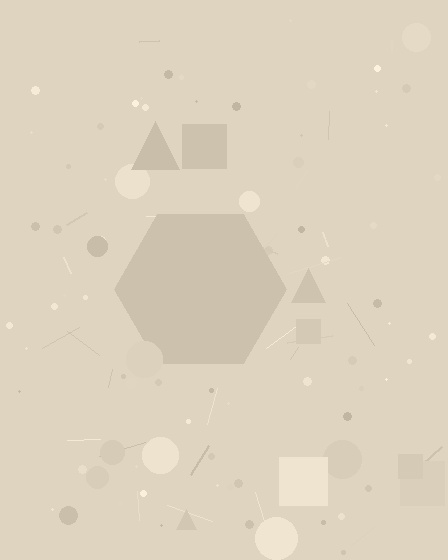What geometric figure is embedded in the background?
A hexagon is embedded in the background.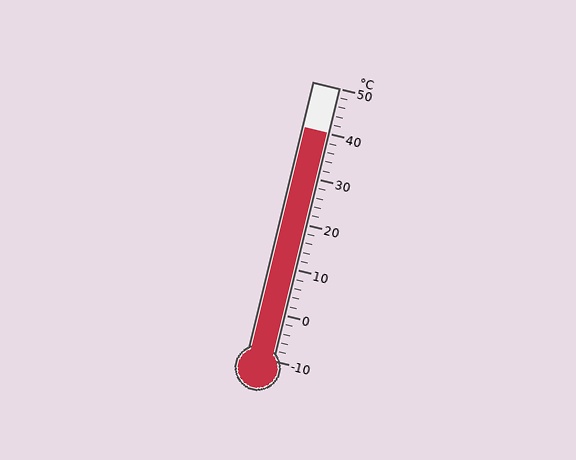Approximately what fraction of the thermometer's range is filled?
The thermometer is filled to approximately 85% of its range.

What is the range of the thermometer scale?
The thermometer scale ranges from -10°C to 50°C.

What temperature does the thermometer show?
The thermometer shows approximately 40°C.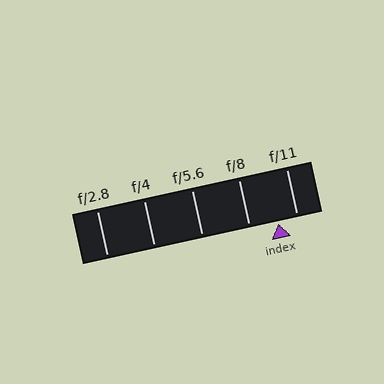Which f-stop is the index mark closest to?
The index mark is closest to f/11.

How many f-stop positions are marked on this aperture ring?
There are 5 f-stop positions marked.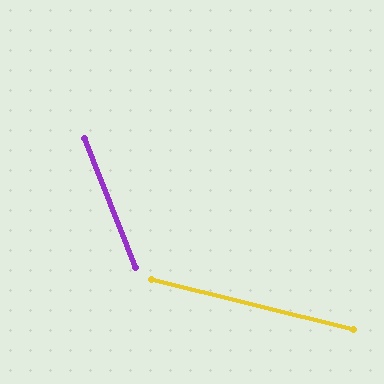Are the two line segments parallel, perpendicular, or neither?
Neither parallel nor perpendicular — they differ by about 55°.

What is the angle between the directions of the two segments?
Approximately 55 degrees.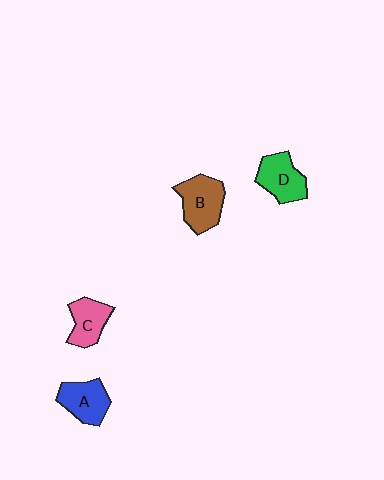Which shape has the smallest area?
Shape C (pink).